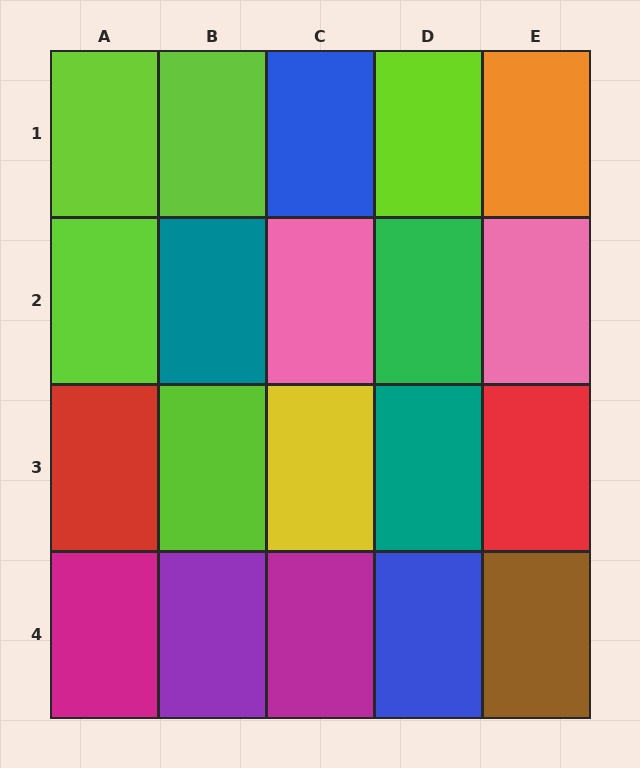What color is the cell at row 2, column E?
Pink.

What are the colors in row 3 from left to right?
Red, lime, yellow, teal, red.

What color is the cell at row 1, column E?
Orange.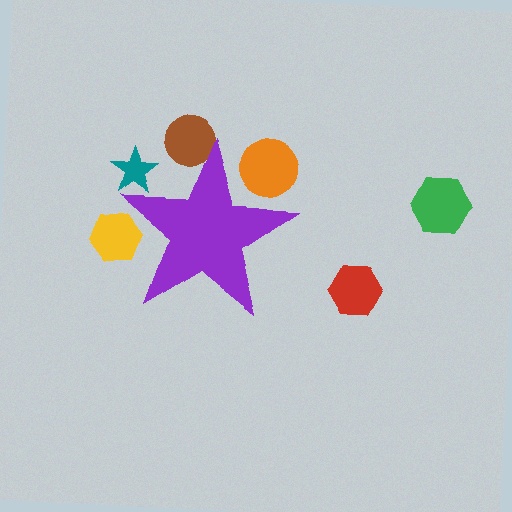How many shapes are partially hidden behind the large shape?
4 shapes are partially hidden.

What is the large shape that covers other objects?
A purple star.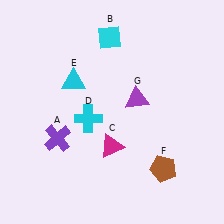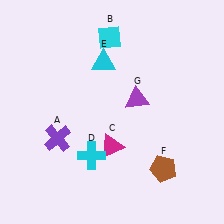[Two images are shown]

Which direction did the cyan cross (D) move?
The cyan cross (D) moved down.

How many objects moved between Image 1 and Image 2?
2 objects moved between the two images.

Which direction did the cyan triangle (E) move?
The cyan triangle (E) moved right.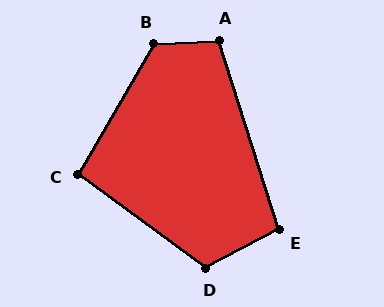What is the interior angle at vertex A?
Approximately 105 degrees (obtuse).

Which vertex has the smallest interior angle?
C, at approximately 96 degrees.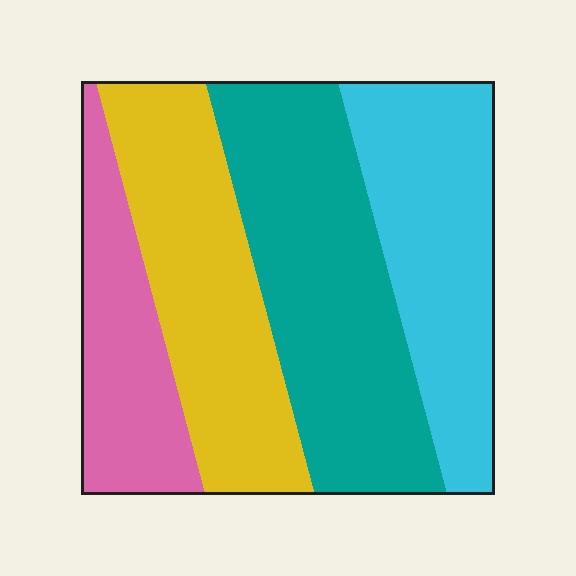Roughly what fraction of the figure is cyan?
Cyan covers 25% of the figure.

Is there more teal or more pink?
Teal.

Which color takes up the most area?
Teal, at roughly 30%.